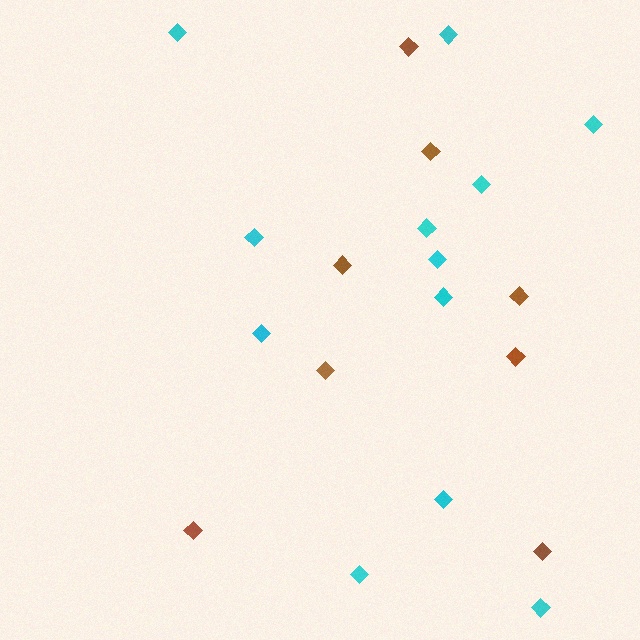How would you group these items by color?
There are 2 groups: one group of cyan diamonds (12) and one group of brown diamonds (8).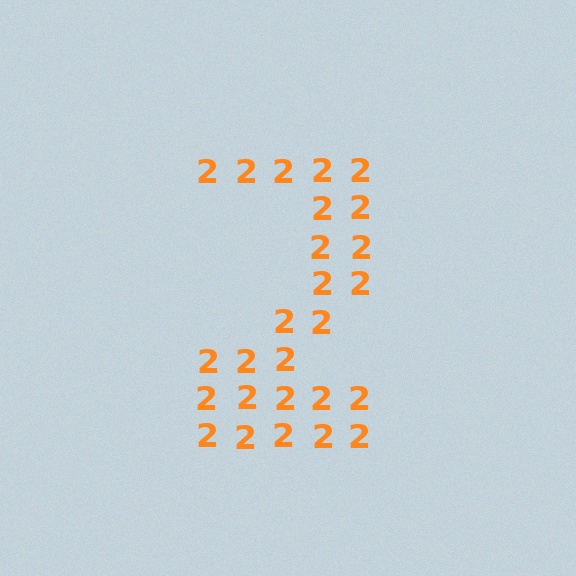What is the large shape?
The large shape is the digit 2.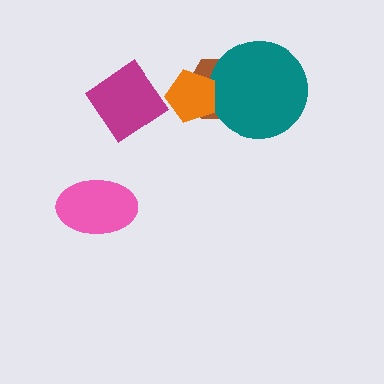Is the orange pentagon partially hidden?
No, no other shape covers it.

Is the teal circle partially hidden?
Yes, it is partially covered by another shape.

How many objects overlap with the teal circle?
2 objects overlap with the teal circle.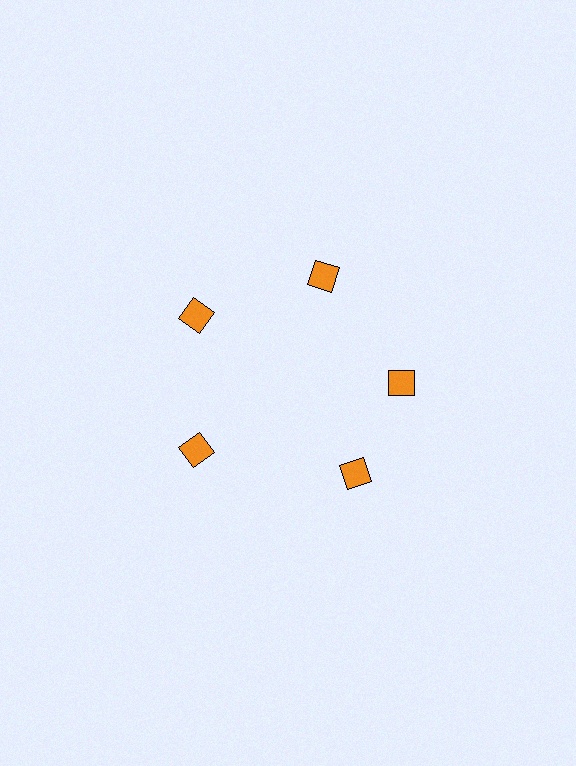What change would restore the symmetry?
The symmetry would be restored by rotating it back into even spacing with its neighbors so that all 5 squares sit at equal angles and equal distance from the center.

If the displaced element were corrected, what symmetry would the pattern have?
It would have 5-fold rotational symmetry — the pattern would map onto itself every 72 degrees.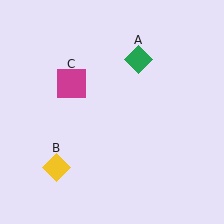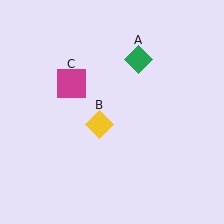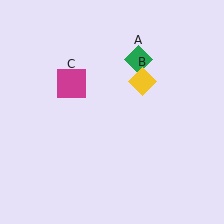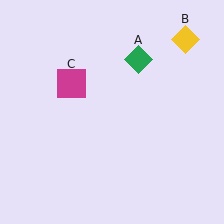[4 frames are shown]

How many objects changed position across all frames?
1 object changed position: yellow diamond (object B).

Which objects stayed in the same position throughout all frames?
Green diamond (object A) and magenta square (object C) remained stationary.